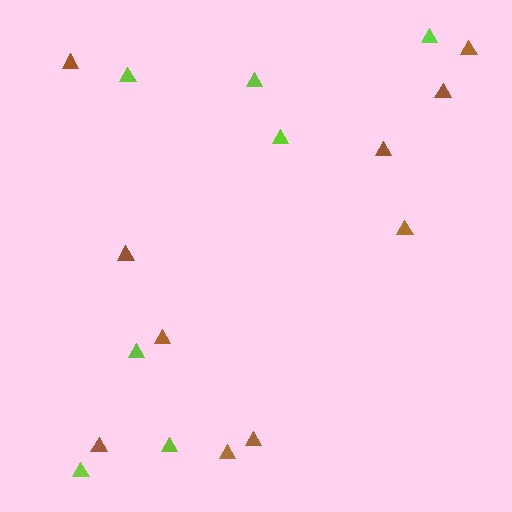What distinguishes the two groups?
There are 2 groups: one group of brown triangles (10) and one group of lime triangles (7).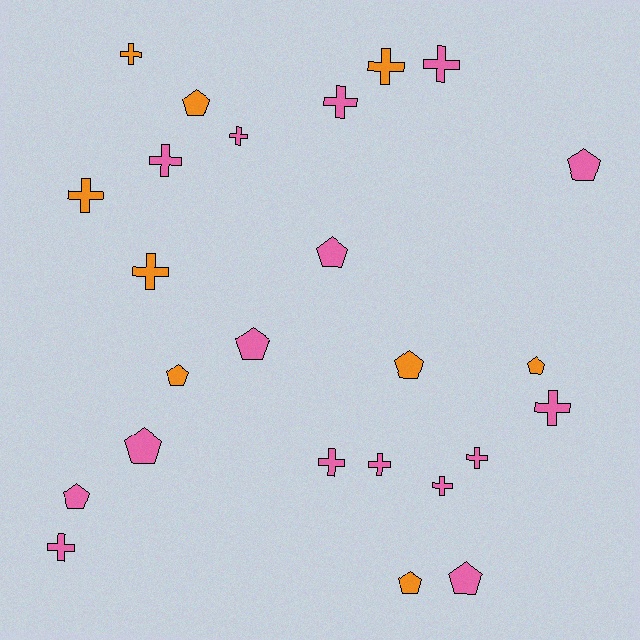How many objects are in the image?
There are 25 objects.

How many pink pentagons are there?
There are 6 pink pentagons.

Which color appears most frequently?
Pink, with 16 objects.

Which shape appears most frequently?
Cross, with 14 objects.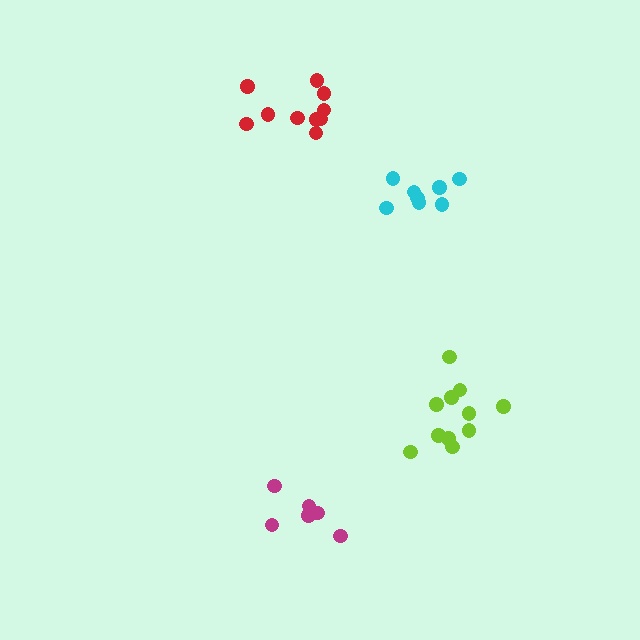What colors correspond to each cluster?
The clusters are colored: lime, magenta, cyan, red.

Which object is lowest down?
The magenta cluster is bottommost.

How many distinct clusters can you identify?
There are 4 distinct clusters.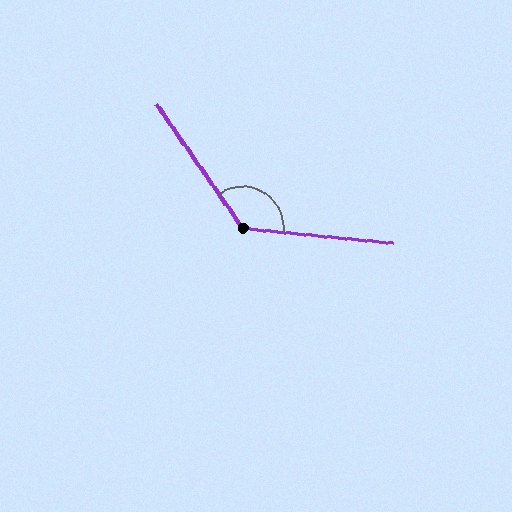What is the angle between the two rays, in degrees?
Approximately 130 degrees.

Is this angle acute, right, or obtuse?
It is obtuse.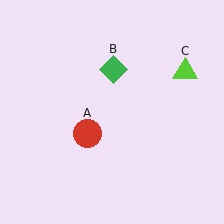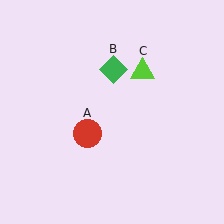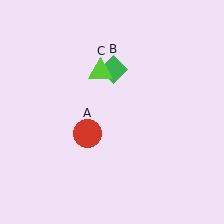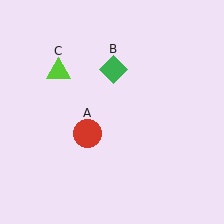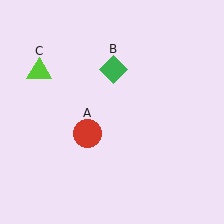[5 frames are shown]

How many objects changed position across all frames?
1 object changed position: lime triangle (object C).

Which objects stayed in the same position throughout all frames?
Red circle (object A) and green diamond (object B) remained stationary.